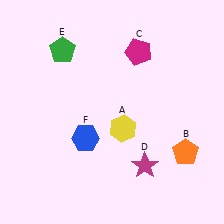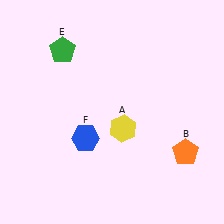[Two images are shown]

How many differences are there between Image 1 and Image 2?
There are 2 differences between the two images.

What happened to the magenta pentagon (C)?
The magenta pentagon (C) was removed in Image 2. It was in the top-right area of Image 1.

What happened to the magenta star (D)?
The magenta star (D) was removed in Image 2. It was in the bottom-right area of Image 1.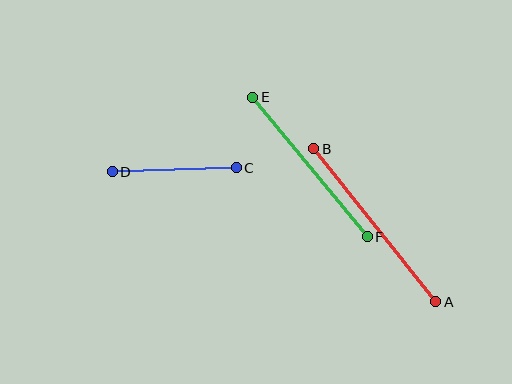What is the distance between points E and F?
The distance is approximately 180 pixels.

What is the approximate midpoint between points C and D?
The midpoint is at approximately (174, 170) pixels.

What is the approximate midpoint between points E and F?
The midpoint is at approximately (310, 167) pixels.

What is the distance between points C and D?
The distance is approximately 124 pixels.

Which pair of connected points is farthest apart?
Points A and B are farthest apart.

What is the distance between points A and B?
The distance is approximately 195 pixels.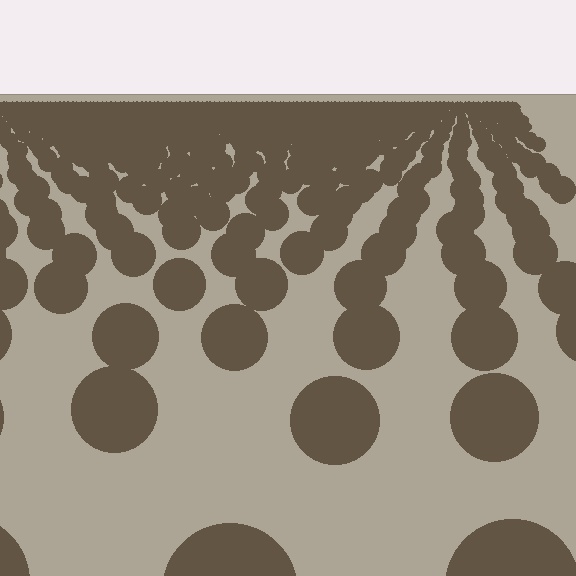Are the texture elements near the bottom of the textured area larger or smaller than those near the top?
Larger. Near the bottom, elements are closer to the viewer and appear at a bigger on-screen size.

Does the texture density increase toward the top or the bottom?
Density increases toward the top.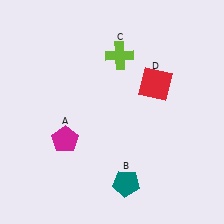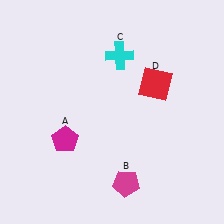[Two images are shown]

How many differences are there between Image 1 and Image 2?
There are 2 differences between the two images.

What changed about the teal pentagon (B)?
In Image 1, B is teal. In Image 2, it changed to magenta.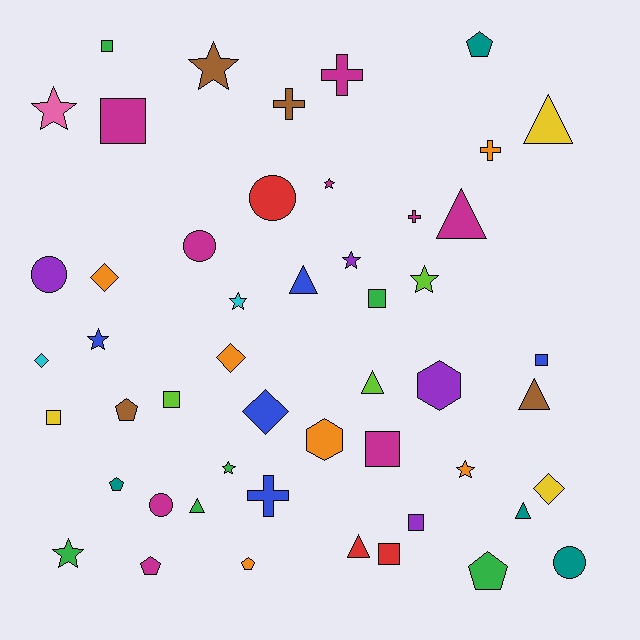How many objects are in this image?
There are 50 objects.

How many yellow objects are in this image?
There are 3 yellow objects.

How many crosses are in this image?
There are 5 crosses.